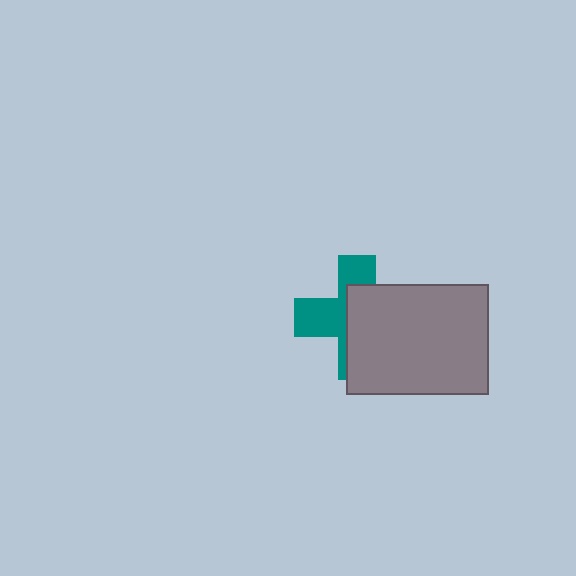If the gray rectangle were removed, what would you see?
You would see the complete teal cross.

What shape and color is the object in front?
The object in front is a gray rectangle.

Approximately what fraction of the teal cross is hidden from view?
Roughly 56% of the teal cross is hidden behind the gray rectangle.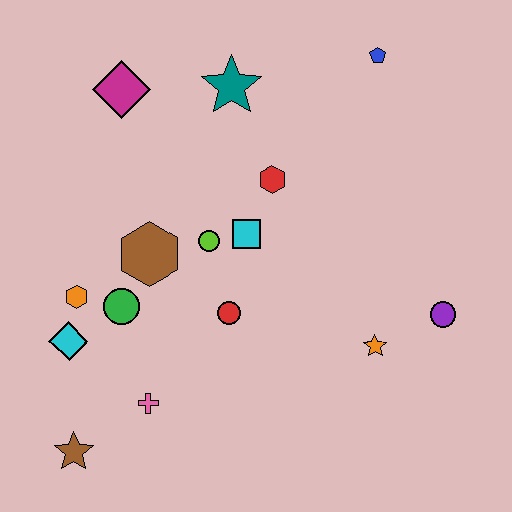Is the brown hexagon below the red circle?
No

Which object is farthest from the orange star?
The magenta diamond is farthest from the orange star.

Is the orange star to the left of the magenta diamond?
No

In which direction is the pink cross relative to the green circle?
The pink cross is below the green circle.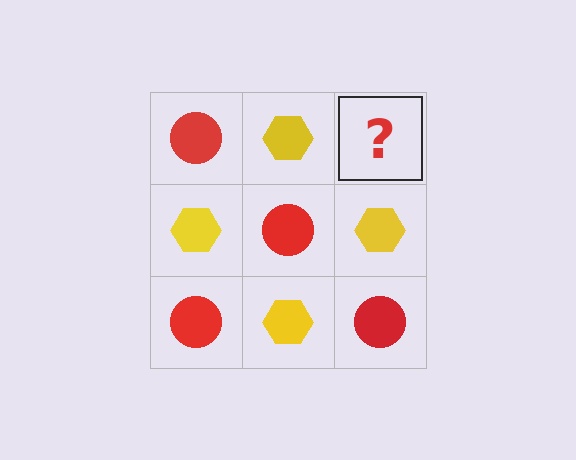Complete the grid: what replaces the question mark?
The question mark should be replaced with a red circle.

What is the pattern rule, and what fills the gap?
The rule is that it alternates red circle and yellow hexagon in a checkerboard pattern. The gap should be filled with a red circle.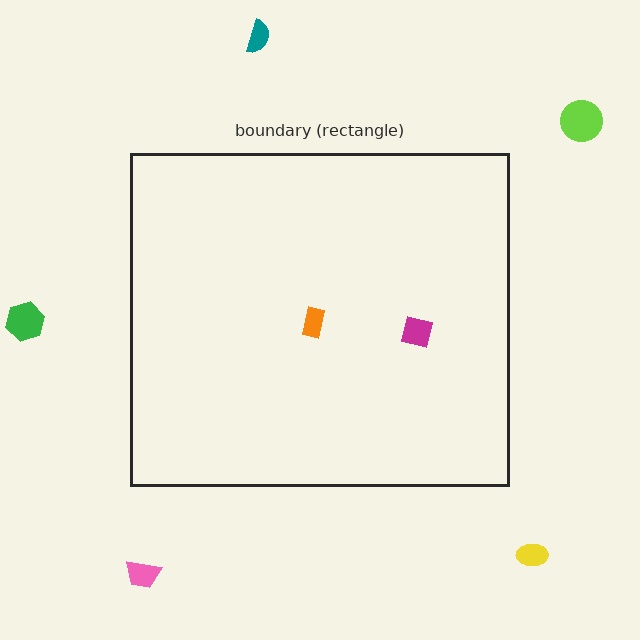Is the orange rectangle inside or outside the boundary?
Inside.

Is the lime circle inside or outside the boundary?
Outside.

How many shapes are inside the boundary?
2 inside, 5 outside.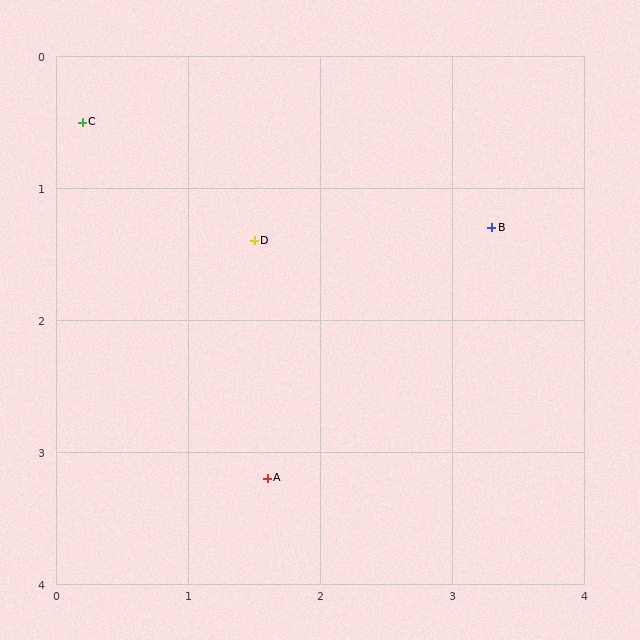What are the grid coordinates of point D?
Point D is at approximately (1.5, 1.4).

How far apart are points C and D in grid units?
Points C and D are about 1.6 grid units apart.